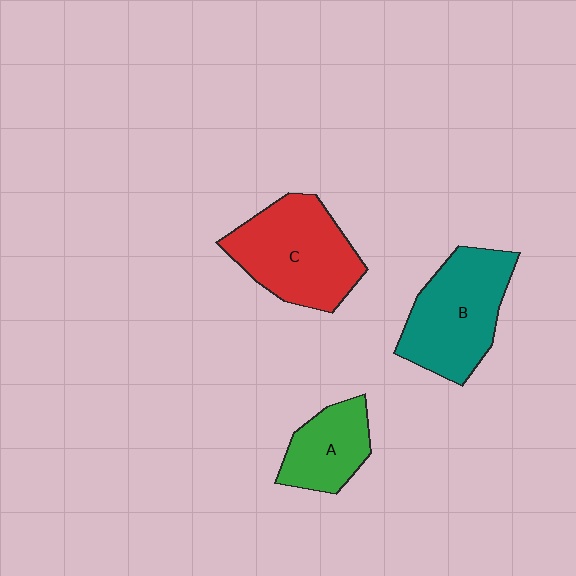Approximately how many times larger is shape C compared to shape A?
Approximately 1.7 times.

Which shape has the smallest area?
Shape A (green).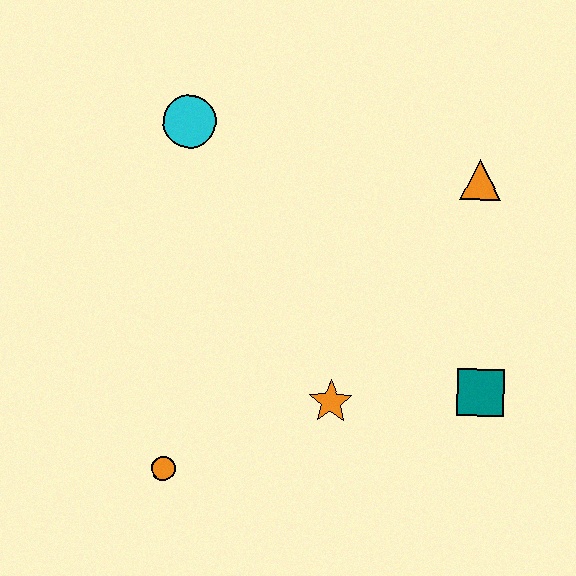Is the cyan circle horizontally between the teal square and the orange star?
No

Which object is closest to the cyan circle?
The orange triangle is closest to the cyan circle.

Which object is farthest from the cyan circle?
The teal square is farthest from the cyan circle.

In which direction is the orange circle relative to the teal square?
The orange circle is to the left of the teal square.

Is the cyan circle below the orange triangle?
No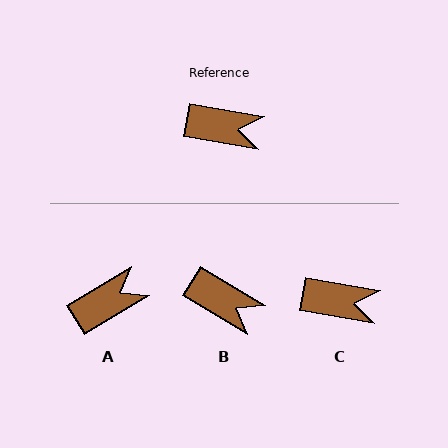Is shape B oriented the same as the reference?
No, it is off by about 21 degrees.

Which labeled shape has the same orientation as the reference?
C.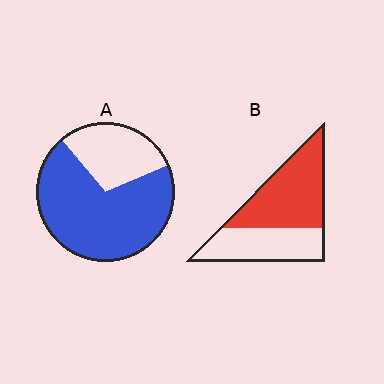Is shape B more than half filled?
Yes.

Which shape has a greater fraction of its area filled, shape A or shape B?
Shape A.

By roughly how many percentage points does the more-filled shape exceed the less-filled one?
By roughly 15 percentage points (A over B).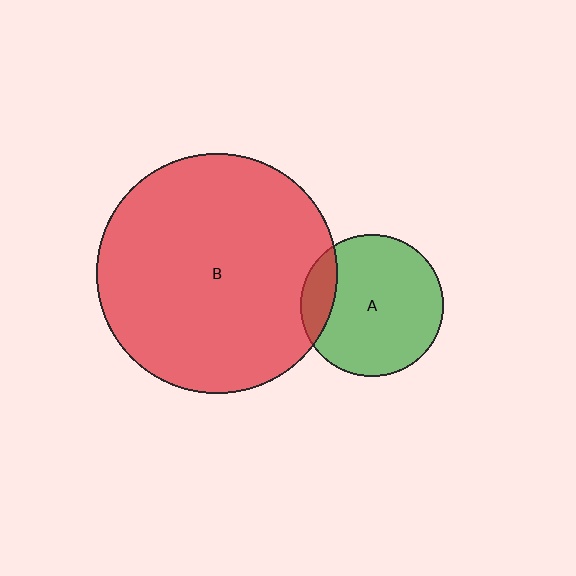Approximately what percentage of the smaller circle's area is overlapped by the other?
Approximately 15%.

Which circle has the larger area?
Circle B (red).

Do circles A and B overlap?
Yes.